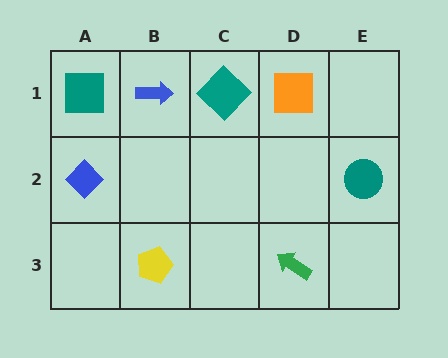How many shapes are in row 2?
2 shapes.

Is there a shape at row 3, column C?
No, that cell is empty.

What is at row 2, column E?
A teal circle.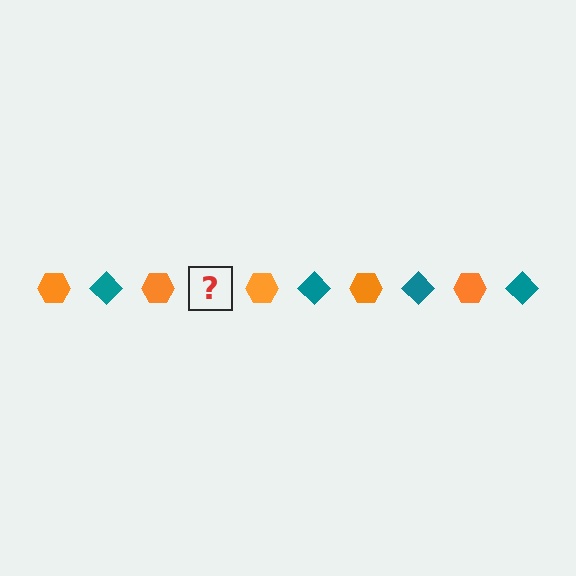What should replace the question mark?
The question mark should be replaced with a teal diamond.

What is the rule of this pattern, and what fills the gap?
The rule is that the pattern alternates between orange hexagon and teal diamond. The gap should be filled with a teal diamond.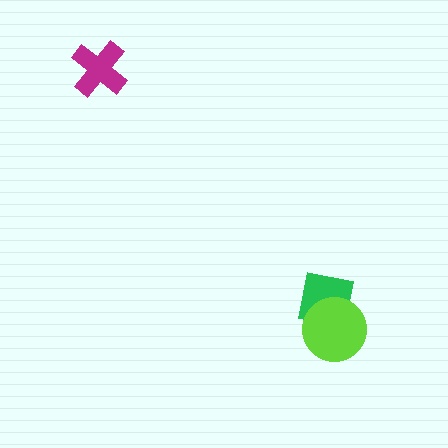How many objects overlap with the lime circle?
1 object overlaps with the lime circle.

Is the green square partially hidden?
Yes, it is partially covered by another shape.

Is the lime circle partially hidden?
No, no other shape covers it.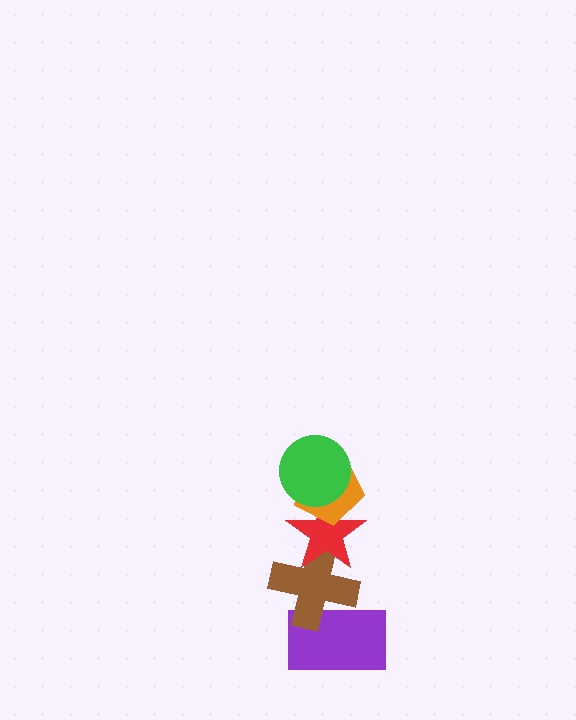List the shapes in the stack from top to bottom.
From top to bottom: the green circle, the orange pentagon, the red star, the brown cross, the purple rectangle.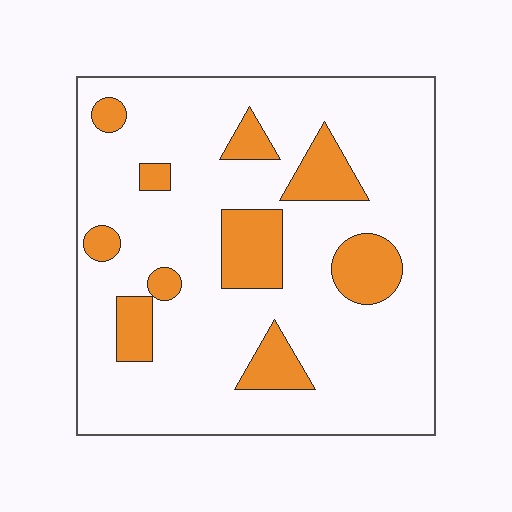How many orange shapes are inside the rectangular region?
10.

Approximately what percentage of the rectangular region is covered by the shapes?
Approximately 20%.